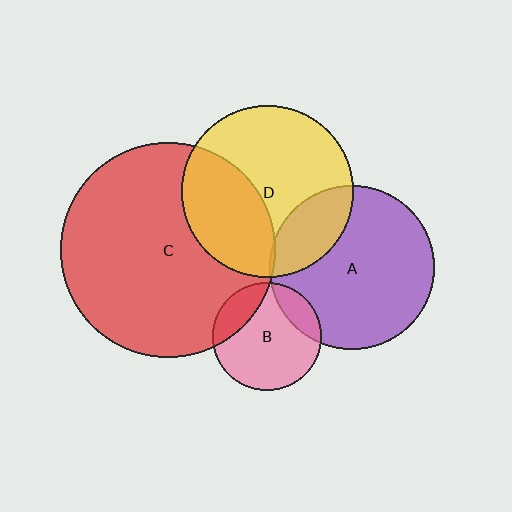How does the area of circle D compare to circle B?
Approximately 2.5 times.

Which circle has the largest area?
Circle C (red).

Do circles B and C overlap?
Yes.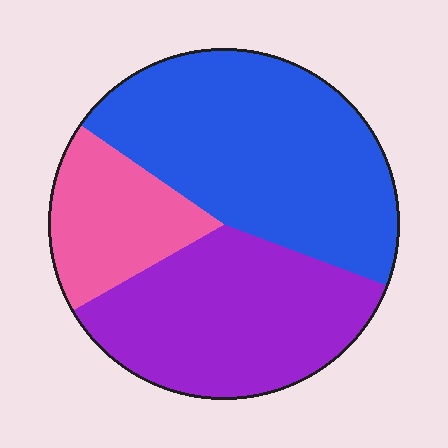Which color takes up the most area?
Blue, at roughly 45%.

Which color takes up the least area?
Pink, at roughly 20%.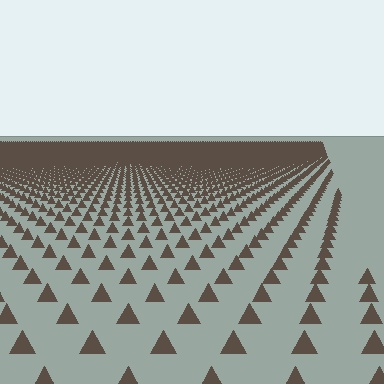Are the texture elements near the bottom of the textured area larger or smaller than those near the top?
Larger. Near the bottom, elements are closer to the viewer and appear at a bigger on-screen size.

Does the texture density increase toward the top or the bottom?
Density increases toward the top.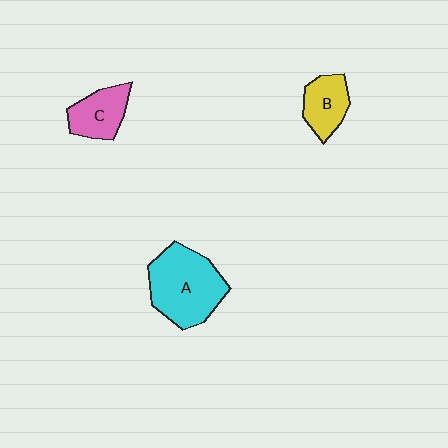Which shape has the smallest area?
Shape B (yellow).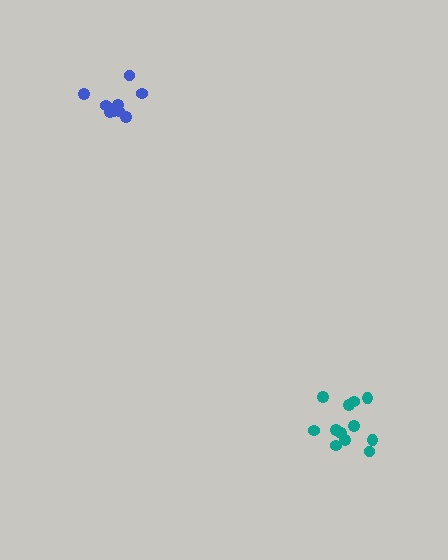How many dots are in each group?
Group 1: 12 dots, Group 2: 10 dots (22 total).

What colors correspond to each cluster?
The clusters are colored: teal, blue.